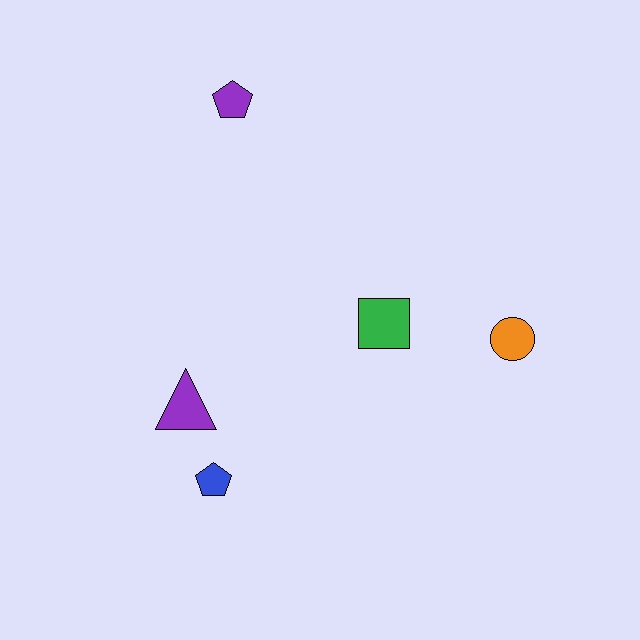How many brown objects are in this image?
There are no brown objects.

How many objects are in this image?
There are 5 objects.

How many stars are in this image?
There are no stars.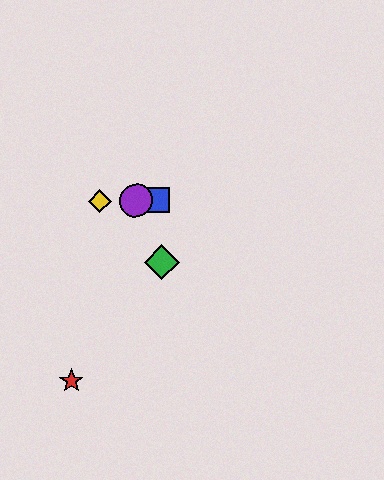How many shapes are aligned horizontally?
3 shapes (the blue square, the yellow diamond, the purple circle) are aligned horizontally.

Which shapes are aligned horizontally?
The blue square, the yellow diamond, the purple circle are aligned horizontally.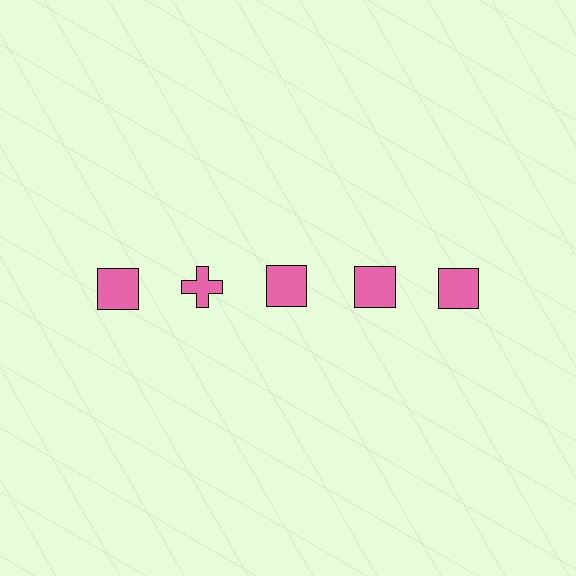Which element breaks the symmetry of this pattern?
The pink cross in the top row, second from left column breaks the symmetry. All other shapes are pink squares.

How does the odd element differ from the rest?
It has a different shape: cross instead of square.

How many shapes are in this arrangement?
There are 5 shapes arranged in a grid pattern.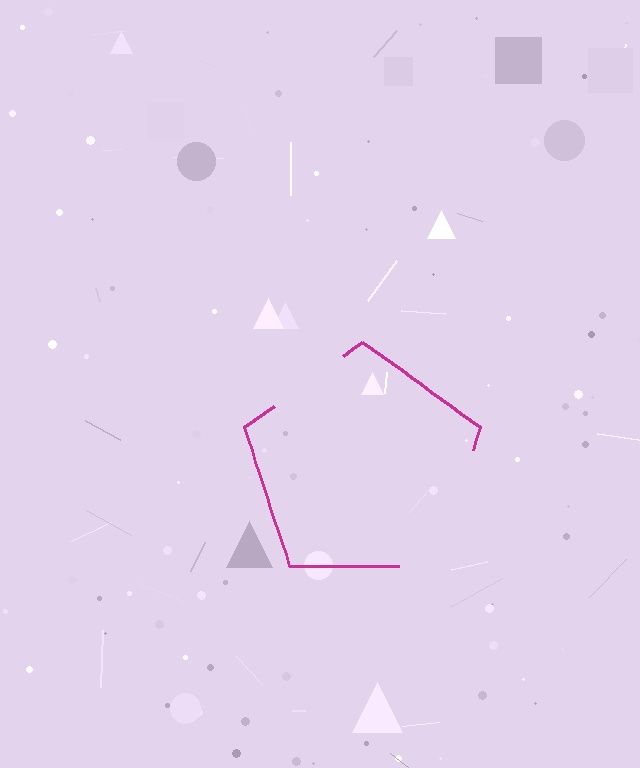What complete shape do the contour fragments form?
The contour fragments form a pentagon.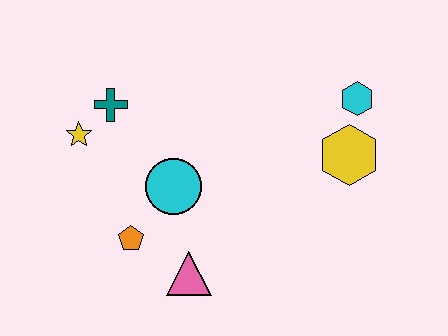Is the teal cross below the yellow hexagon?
No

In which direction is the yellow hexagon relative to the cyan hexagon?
The yellow hexagon is below the cyan hexagon.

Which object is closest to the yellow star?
The teal cross is closest to the yellow star.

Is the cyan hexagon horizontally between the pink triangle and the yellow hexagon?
No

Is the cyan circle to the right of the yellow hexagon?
No